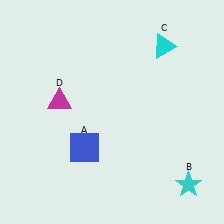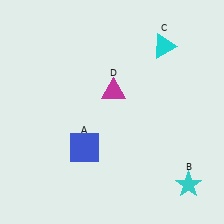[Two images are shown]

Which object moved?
The magenta triangle (D) moved right.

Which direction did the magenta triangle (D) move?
The magenta triangle (D) moved right.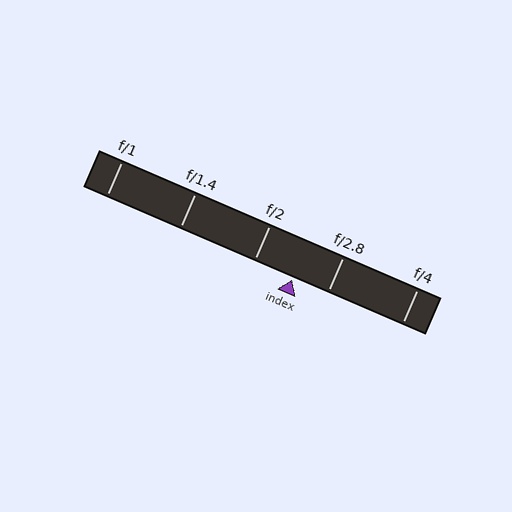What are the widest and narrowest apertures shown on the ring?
The widest aperture shown is f/1 and the narrowest is f/4.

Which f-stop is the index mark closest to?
The index mark is closest to f/2.8.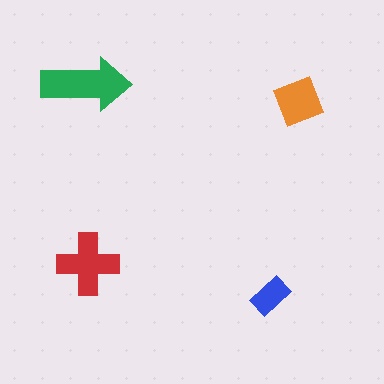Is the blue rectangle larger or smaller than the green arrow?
Smaller.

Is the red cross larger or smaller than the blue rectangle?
Larger.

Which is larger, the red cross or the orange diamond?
The red cross.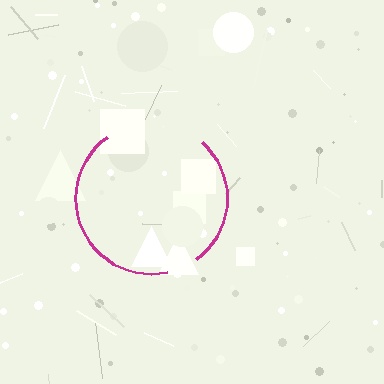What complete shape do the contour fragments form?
The contour fragments form a circle.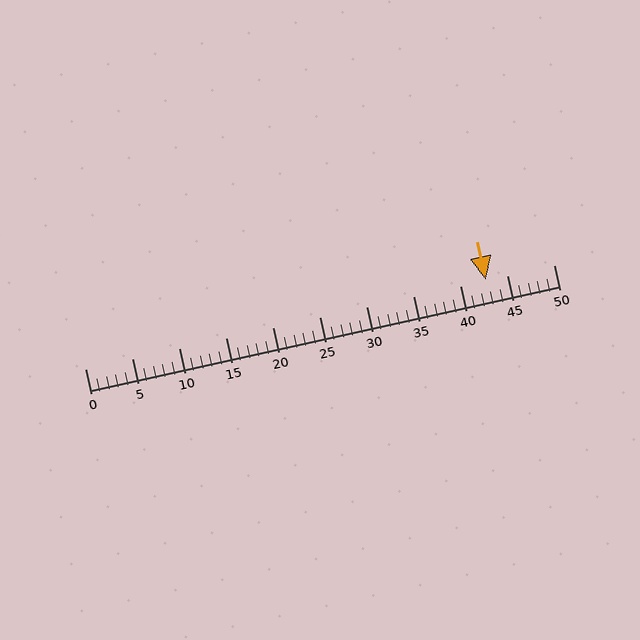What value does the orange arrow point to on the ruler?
The orange arrow points to approximately 43.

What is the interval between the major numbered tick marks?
The major tick marks are spaced 5 units apart.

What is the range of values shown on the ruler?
The ruler shows values from 0 to 50.